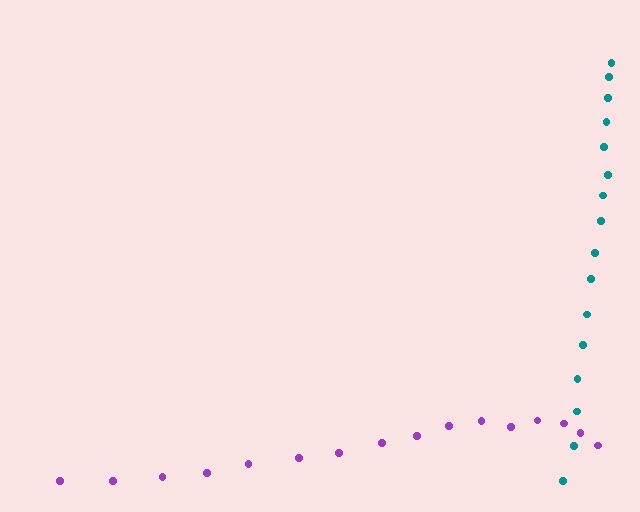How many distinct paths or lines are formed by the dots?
There are 2 distinct paths.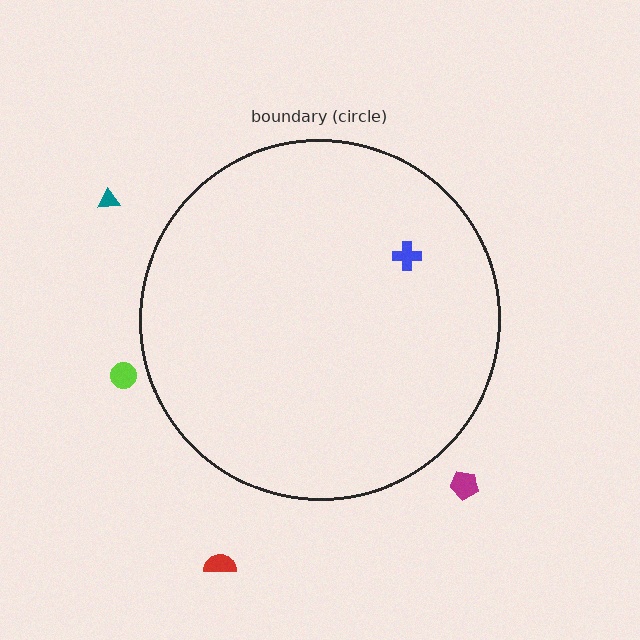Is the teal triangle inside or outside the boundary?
Outside.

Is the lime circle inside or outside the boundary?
Outside.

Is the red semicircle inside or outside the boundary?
Outside.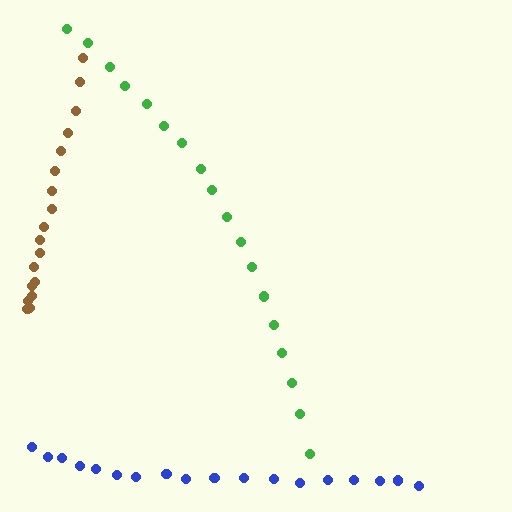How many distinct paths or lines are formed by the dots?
There are 3 distinct paths.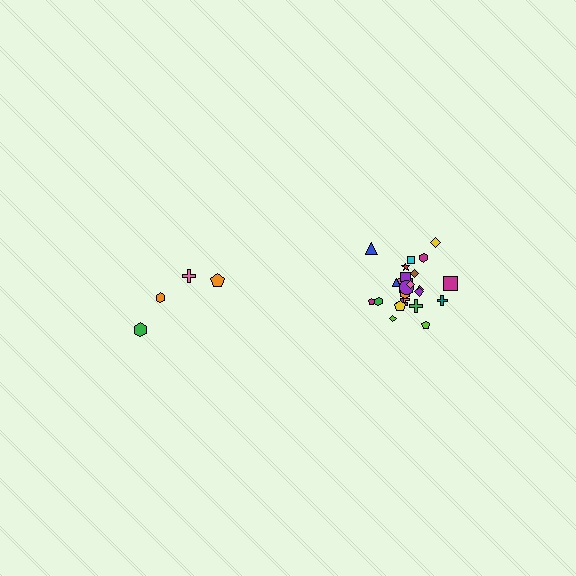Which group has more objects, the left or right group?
The right group.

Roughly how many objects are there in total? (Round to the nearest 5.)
Roughly 30 objects in total.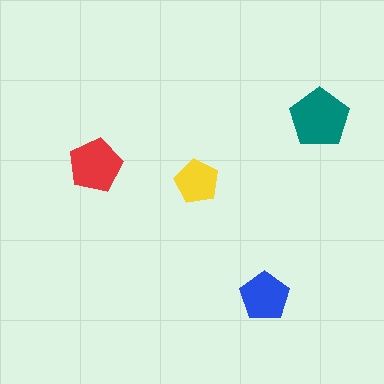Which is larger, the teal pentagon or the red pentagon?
The teal one.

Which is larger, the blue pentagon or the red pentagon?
The red one.